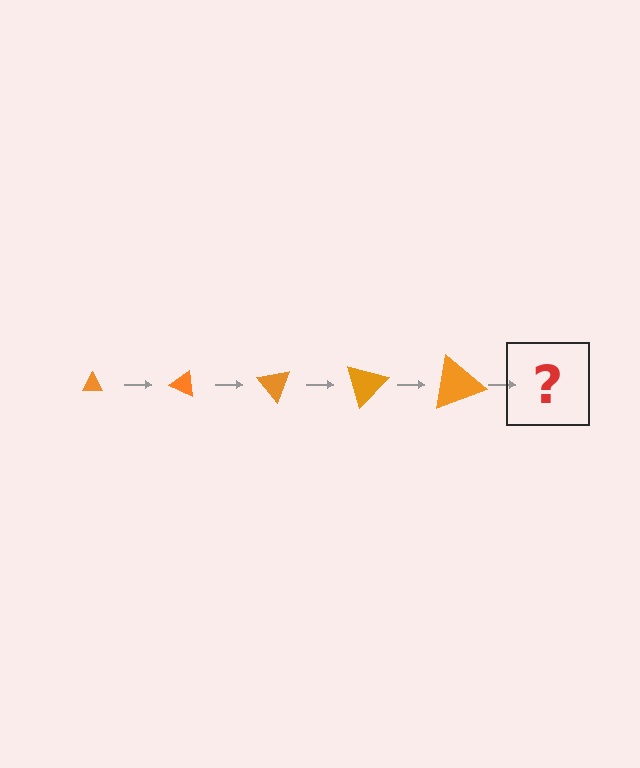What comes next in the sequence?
The next element should be a triangle, larger than the previous one and rotated 125 degrees from the start.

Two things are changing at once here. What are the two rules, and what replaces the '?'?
The two rules are that the triangle grows larger each step and it rotates 25 degrees each step. The '?' should be a triangle, larger than the previous one and rotated 125 degrees from the start.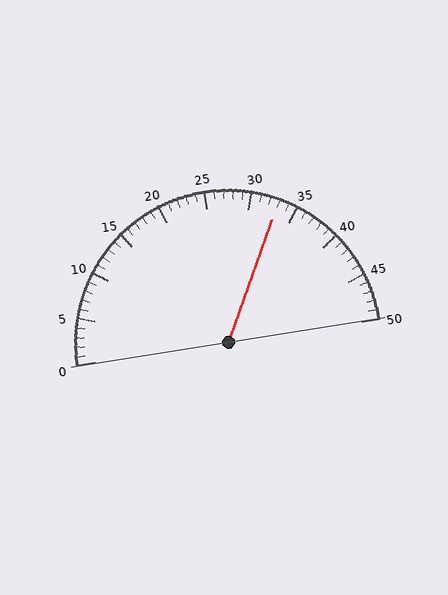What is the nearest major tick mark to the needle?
The nearest major tick mark is 35.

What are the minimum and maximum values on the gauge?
The gauge ranges from 0 to 50.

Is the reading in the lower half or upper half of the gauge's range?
The reading is in the upper half of the range (0 to 50).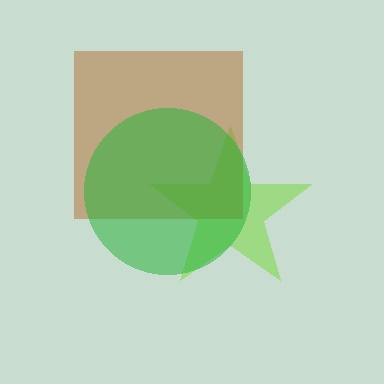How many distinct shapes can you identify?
There are 3 distinct shapes: a lime star, a brown square, a green circle.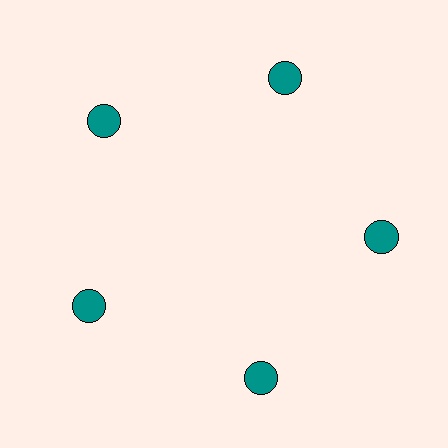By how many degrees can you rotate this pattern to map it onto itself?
The pattern maps onto itself every 72 degrees of rotation.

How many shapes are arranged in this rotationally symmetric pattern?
There are 5 shapes, arranged in 5 groups of 1.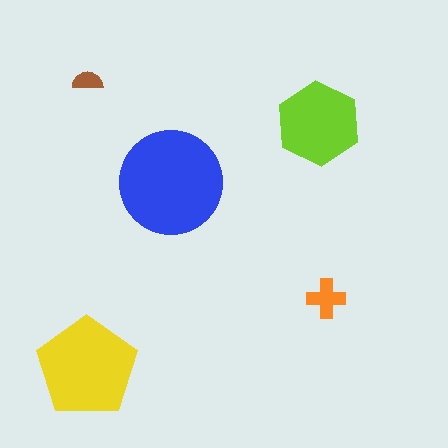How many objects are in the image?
There are 5 objects in the image.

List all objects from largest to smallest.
The blue circle, the yellow pentagon, the lime hexagon, the orange cross, the brown semicircle.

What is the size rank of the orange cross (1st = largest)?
4th.